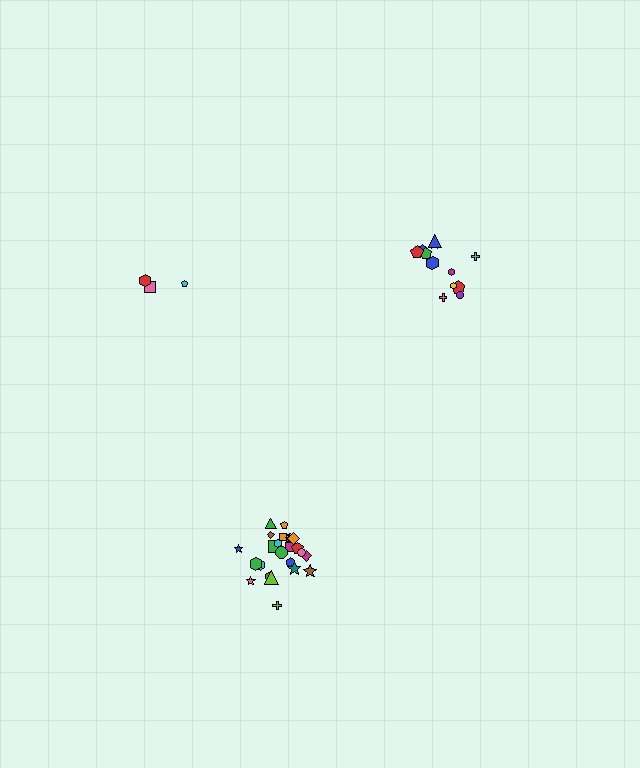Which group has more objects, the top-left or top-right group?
The top-right group.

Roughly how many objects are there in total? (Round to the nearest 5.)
Roughly 40 objects in total.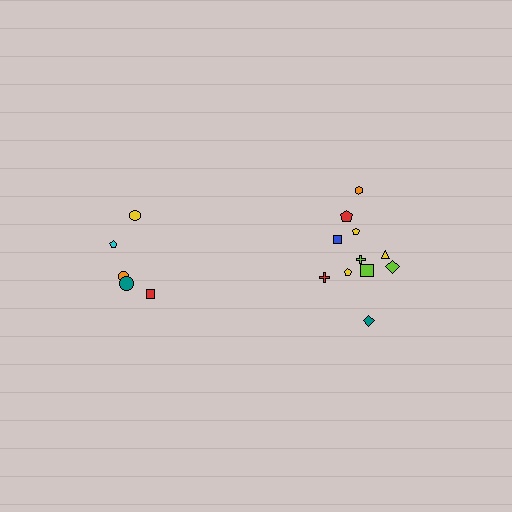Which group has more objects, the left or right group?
The right group.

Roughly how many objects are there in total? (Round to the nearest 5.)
Roughly 15 objects in total.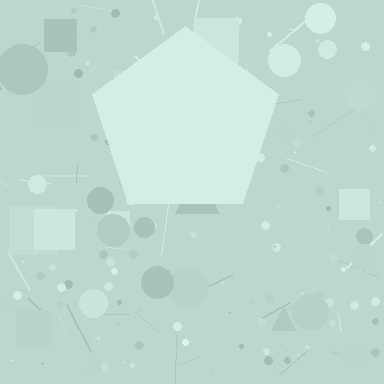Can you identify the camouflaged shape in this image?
The camouflaged shape is a pentagon.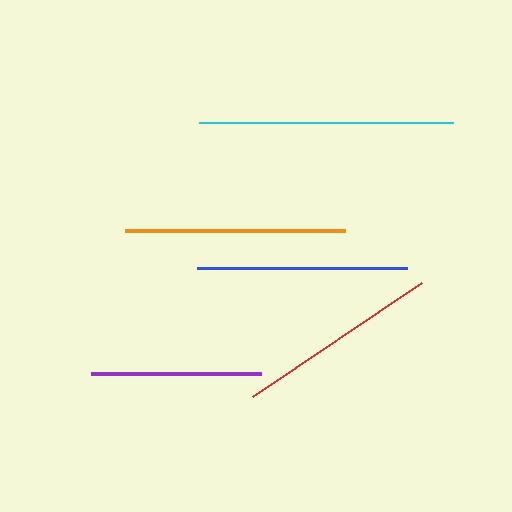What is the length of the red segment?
The red segment is approximately 205 pixels long.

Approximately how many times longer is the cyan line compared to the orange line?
The cyan line is approximately 1.2 times the length of the orange line.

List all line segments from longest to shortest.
From longest to shortest: cyan, orange, blue, red, purple.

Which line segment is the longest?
The cyan line is the longest at approximately 255 pixels.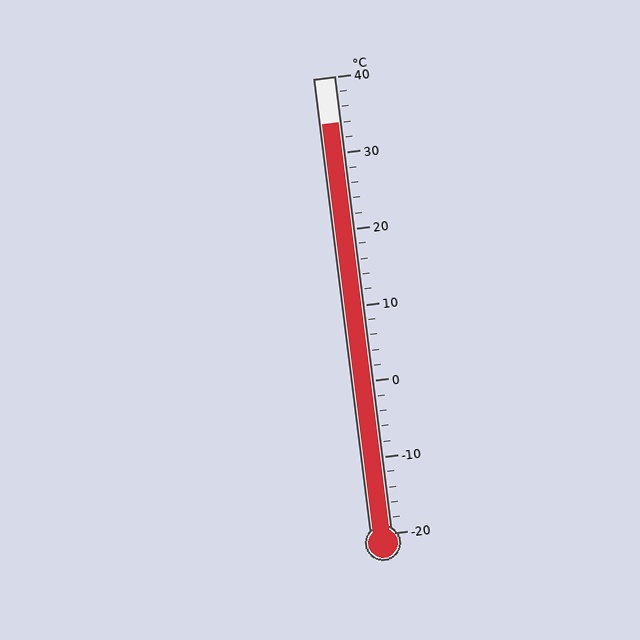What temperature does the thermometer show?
The thermometer shows approximately 34°C.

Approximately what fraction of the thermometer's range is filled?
The thermometer is filled to approximately 90% of its range.